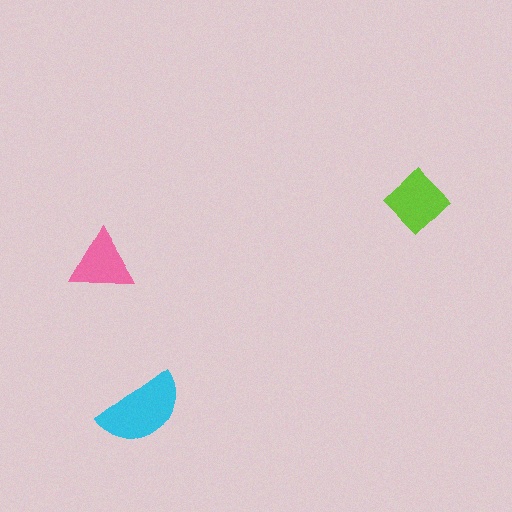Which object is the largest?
The cyan semicircle.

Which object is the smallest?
The pink triangle.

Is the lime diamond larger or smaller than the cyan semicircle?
Smaller.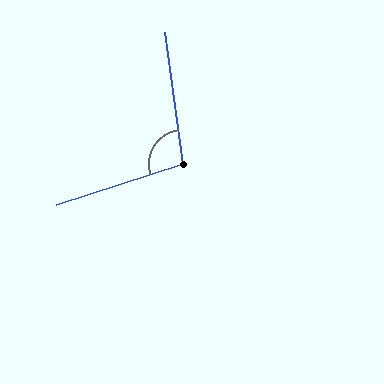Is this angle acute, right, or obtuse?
It is obtuse.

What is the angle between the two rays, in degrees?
Approximately 100 degrees.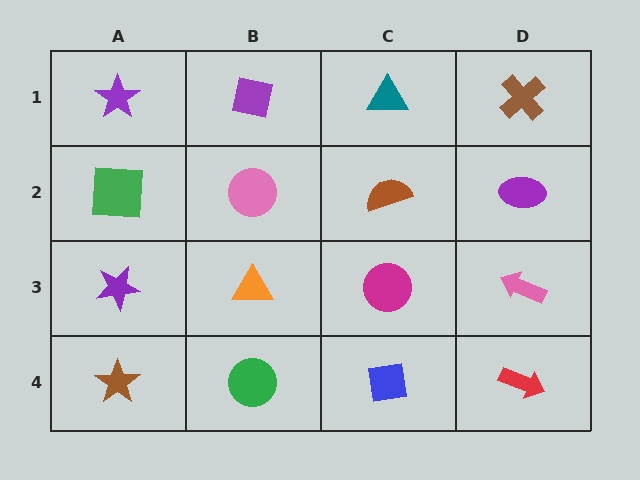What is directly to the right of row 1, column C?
A brown cross.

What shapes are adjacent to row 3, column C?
A brown semicircle (row 2, column C), a blue square (row 4, column C), an orange triangle (row 3, column B), a pink arrow (row 3, column D).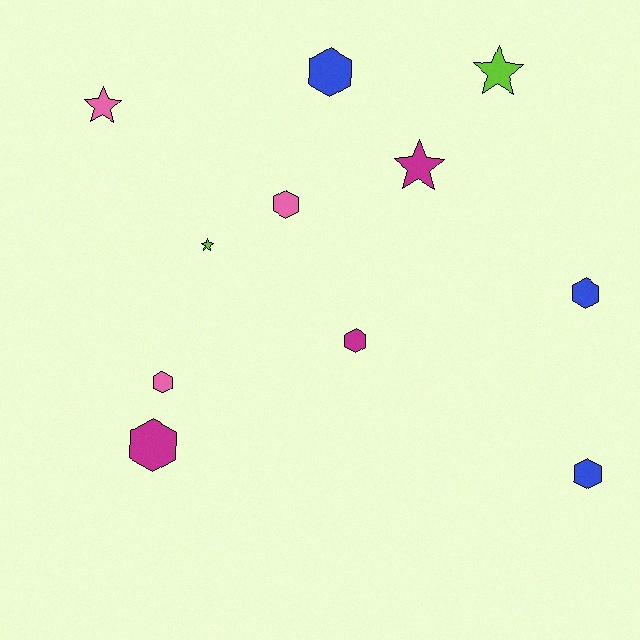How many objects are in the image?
There are 11 objects.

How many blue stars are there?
There are no blue stars.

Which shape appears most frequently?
Hexagon, with 7 objects.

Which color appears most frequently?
Pink, with 3 objects.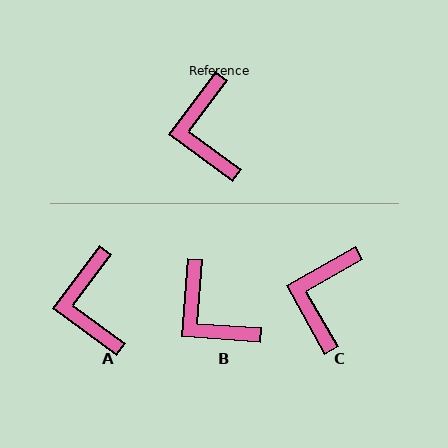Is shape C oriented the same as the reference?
No, it is off by about 24 degrees.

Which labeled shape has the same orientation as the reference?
A.